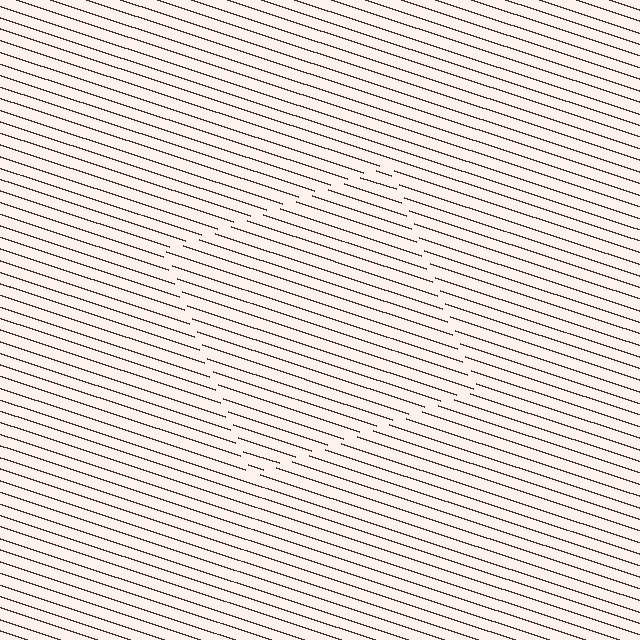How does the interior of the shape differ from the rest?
The interior of the shape contains the same grating, shifted by half a period — the contour is defined by the phase discontinuity where line-ends from the inner and outer gratings abut.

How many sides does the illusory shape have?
4 sides — the line-ends trace a square.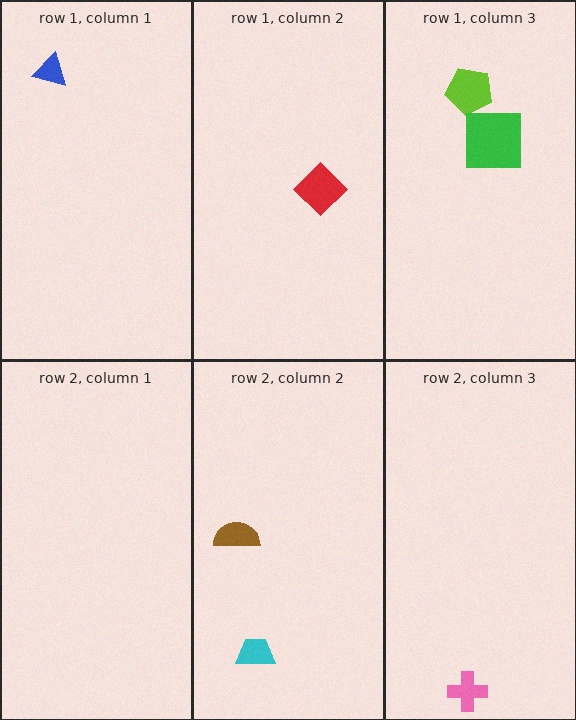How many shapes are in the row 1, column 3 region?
2.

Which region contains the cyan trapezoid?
The row 2, column 2 region.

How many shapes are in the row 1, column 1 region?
1.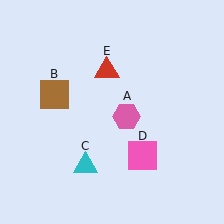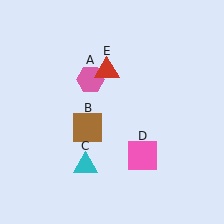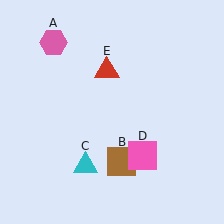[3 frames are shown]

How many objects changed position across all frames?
2 objects changed position: pink hexagon (object A), brown square (object B).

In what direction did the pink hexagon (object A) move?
The pink hexagon (object A) moved up and to the left.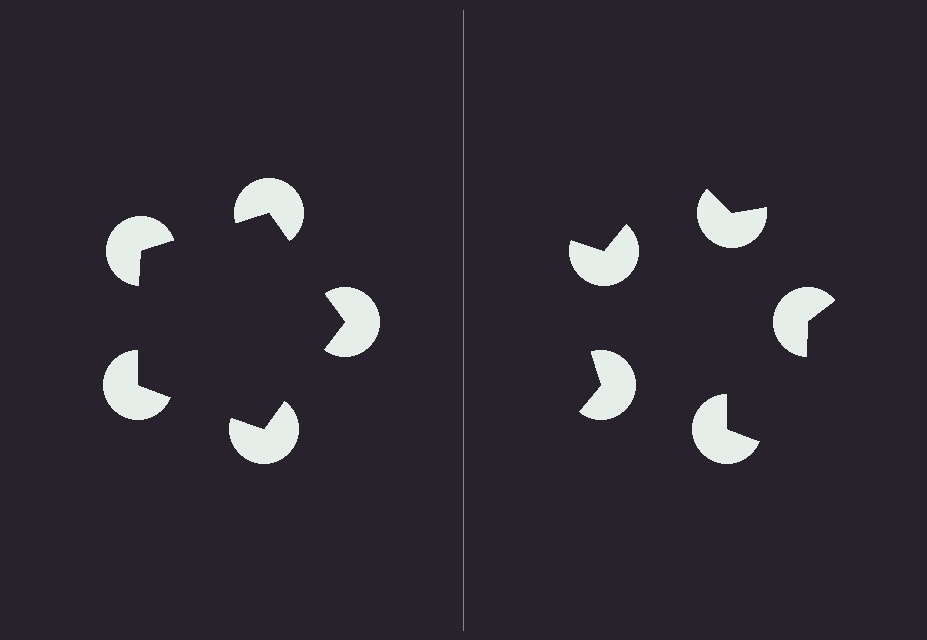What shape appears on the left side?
An illusory pentagon.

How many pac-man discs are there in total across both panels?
10 — 5 on each side.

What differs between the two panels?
The pac-man discs are positioned identically on both sides; only the wedge orientations differ. On the left they align to a pentagon; on the right they are misaligned.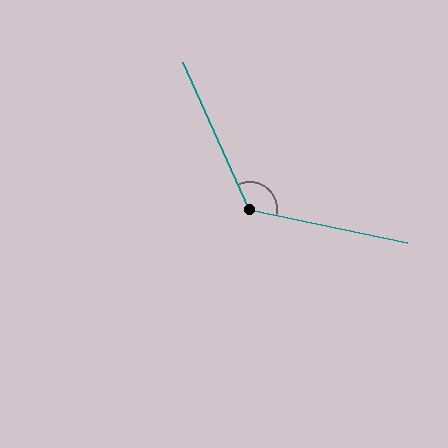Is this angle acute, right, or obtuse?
It is obtuse.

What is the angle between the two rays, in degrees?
Approximately 126 degrees.